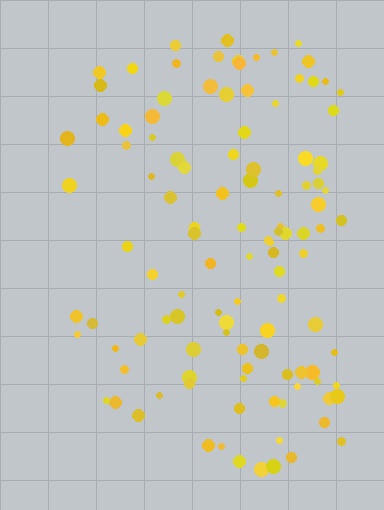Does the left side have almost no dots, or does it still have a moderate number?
Still a moderate number, just noticeably fewer than the right.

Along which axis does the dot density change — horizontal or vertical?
Horizontal.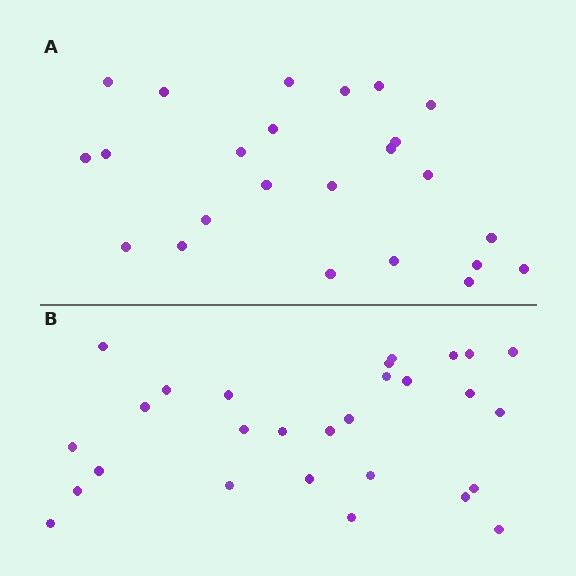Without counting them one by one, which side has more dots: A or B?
Region B (the bottom region) has more dots.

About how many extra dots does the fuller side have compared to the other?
Region B has about 4 more dots than region A.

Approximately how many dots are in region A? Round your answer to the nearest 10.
About 20 dots. (The exact count is 24, which rounds to 20.)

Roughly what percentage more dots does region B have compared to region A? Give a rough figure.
About 15% more.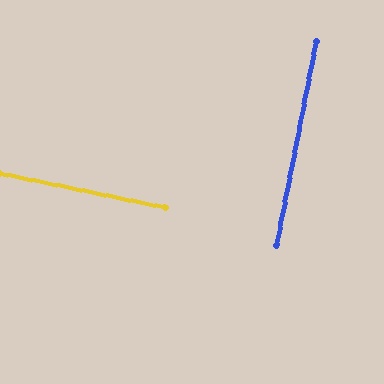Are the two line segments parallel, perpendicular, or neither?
Perpendicular — they meet at approximately 89°.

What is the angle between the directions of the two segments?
Approximately 89 degrees.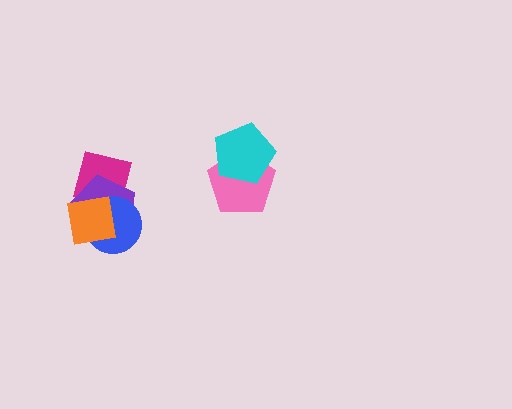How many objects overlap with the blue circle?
3 objects overlap with the blue circle.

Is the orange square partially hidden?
No, no other shape covers it.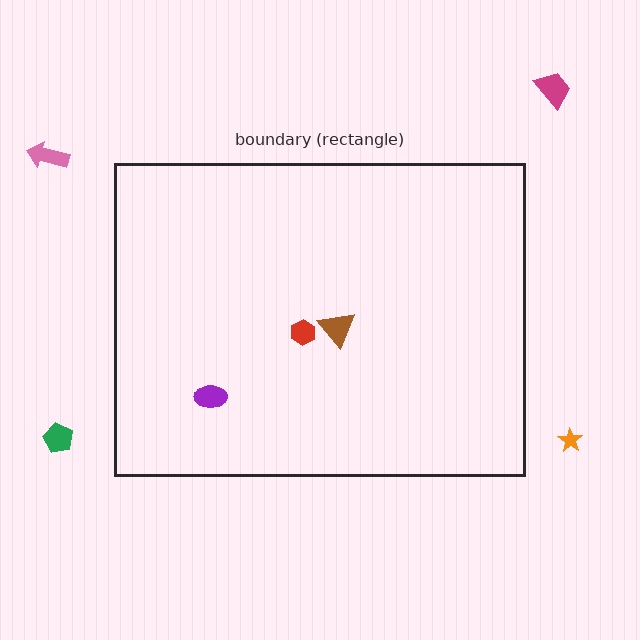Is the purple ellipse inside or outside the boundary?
Inside.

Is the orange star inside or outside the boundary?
Outside.